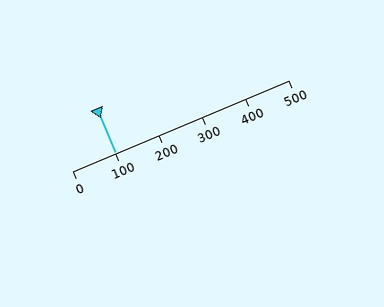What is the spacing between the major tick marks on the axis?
The major ticks are spaced 100 apart.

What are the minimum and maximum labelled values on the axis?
The axis runs from 0 to 500.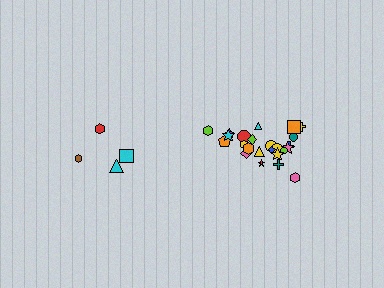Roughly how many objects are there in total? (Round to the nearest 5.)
Roughly 30 objects in total.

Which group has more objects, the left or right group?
The right group.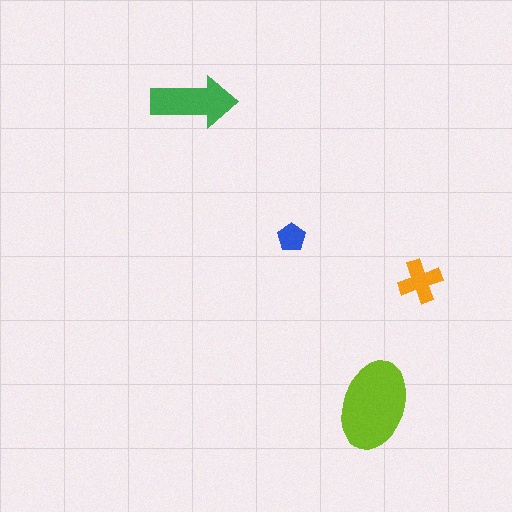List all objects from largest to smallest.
The lime ellipse, the green arrow, the orange cross, the blue pentagon.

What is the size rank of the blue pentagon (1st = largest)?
4th.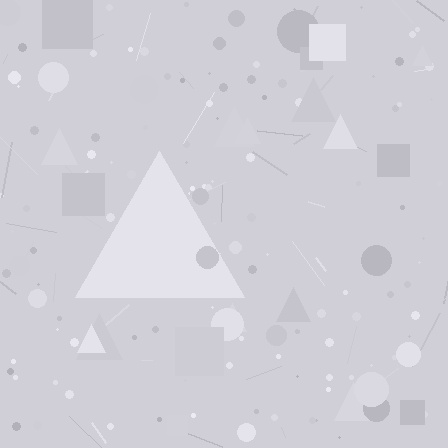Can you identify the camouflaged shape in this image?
The camouflaged shape is a triangle.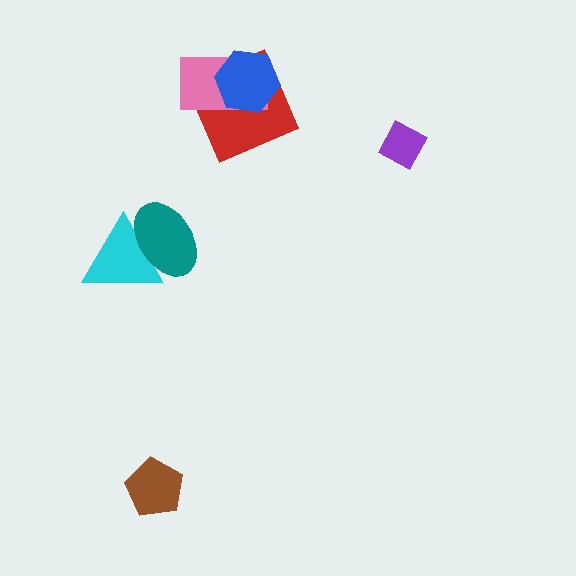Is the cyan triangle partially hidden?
Yes, it is partially covered by another shape.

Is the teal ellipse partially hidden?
No, no other shape covers it.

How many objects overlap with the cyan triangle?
1 object overlaps with the cyan triangle.